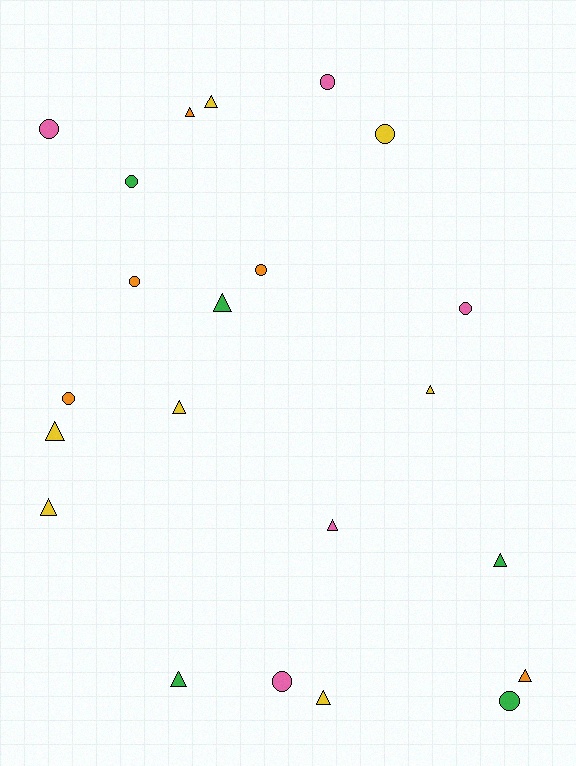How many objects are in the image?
There are 22 objects.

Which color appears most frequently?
Yellow, with 7 objects.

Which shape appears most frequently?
Triangle, with 12 objects.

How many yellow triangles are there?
There are 6 yellow triangles.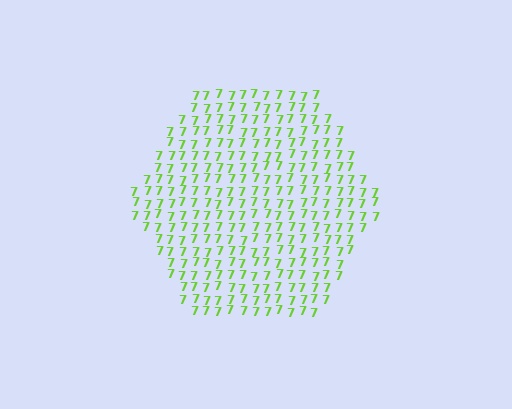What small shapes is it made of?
It is made of small digit 7's.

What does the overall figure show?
The overall figure shows a hexagon.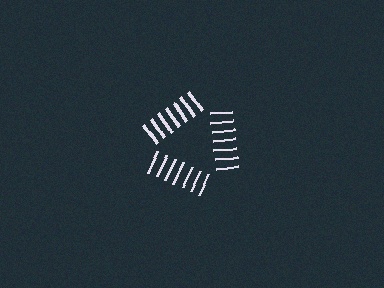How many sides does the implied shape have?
3 sides — the line-ends trace a triangle.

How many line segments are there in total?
21 — 7 along each of the 3 edges.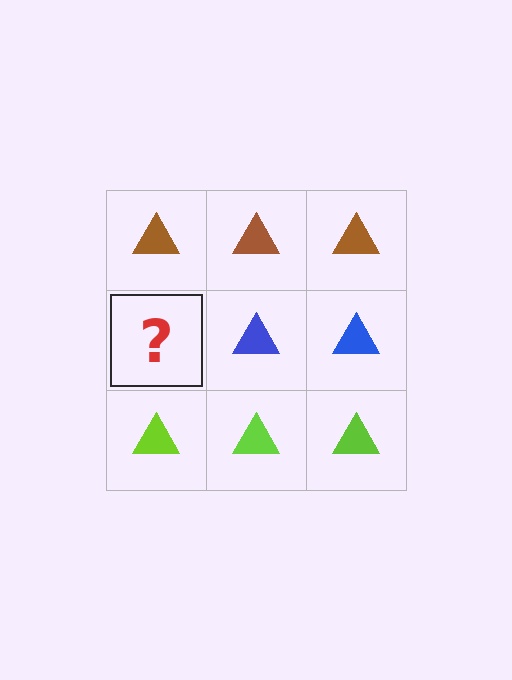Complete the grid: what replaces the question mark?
The question mark should be replaced with a blue triangle.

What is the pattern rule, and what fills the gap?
The rule is that each row has a consistent color. The gap should be filled with a blue triangle.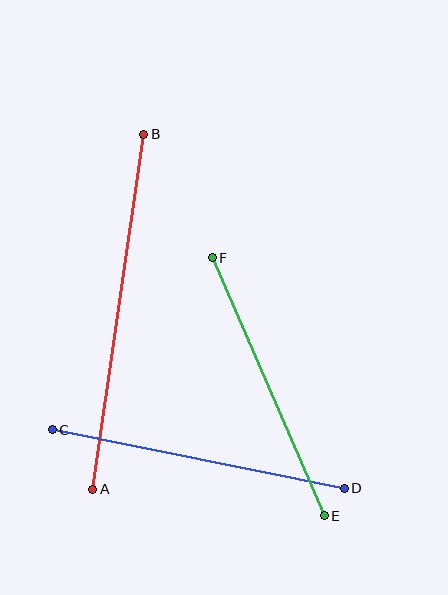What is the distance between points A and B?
The distance is approximately 359 pixels.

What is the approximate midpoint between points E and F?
The midpoint is at approximately (268, 387) pixels.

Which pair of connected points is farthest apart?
Points A and B are farthest apart.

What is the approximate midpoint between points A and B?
The midpoint is at approximately (118, 312) pixels.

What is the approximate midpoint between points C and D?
The midpoint is at approximately (198, 459) pixels.